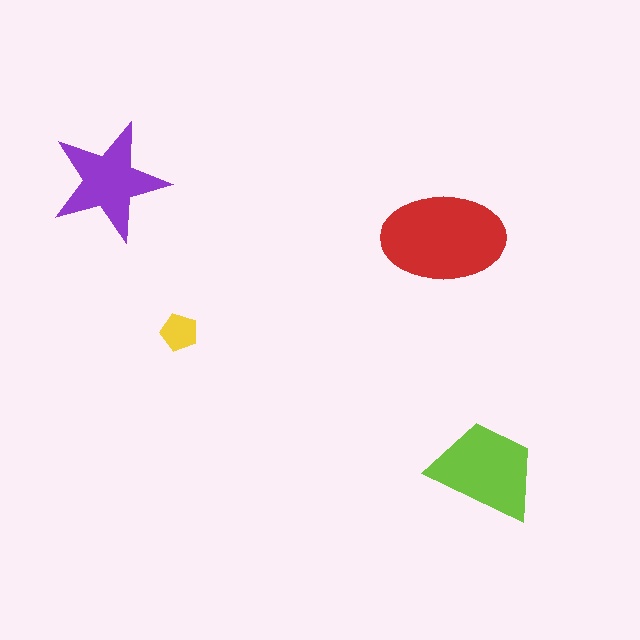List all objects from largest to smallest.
The red ellipse, the lime trapezoid, the purple star, the yellow pentagon.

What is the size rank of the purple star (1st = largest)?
3rd.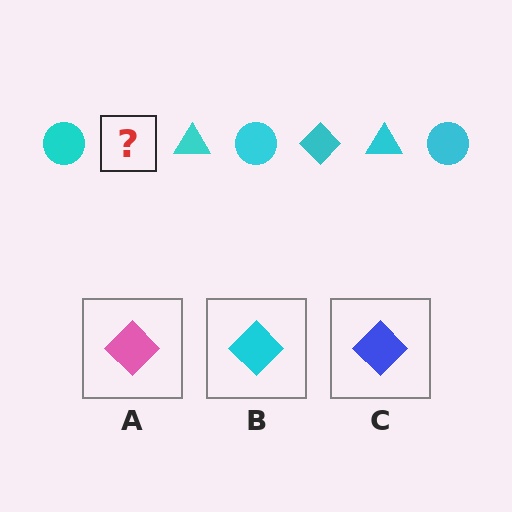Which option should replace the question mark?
Option B.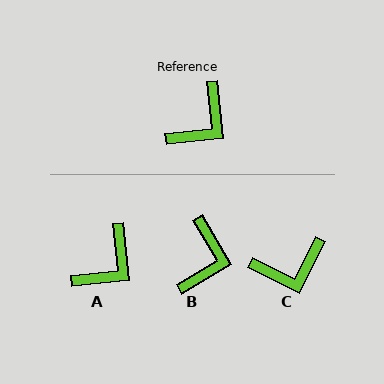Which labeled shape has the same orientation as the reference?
A.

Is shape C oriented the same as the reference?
No, it is off by about 33 degrees.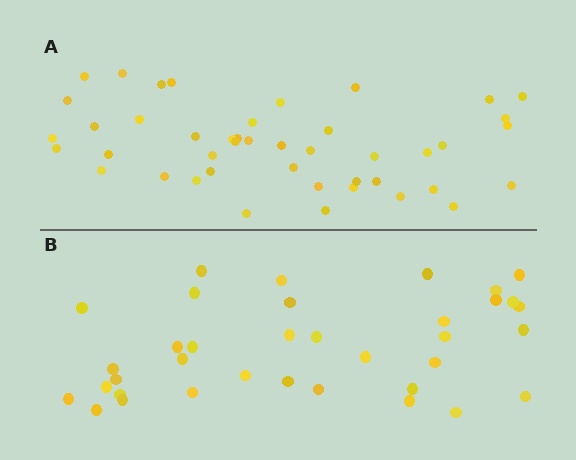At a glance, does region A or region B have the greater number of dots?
Region A (the top region) has more dots.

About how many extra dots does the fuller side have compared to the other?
Region A has roughly 8 or so more dots than region B.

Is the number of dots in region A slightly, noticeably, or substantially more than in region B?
Region A has only slightly more — the two regions are fairly close. The ratio is roughly 1.2 to 1.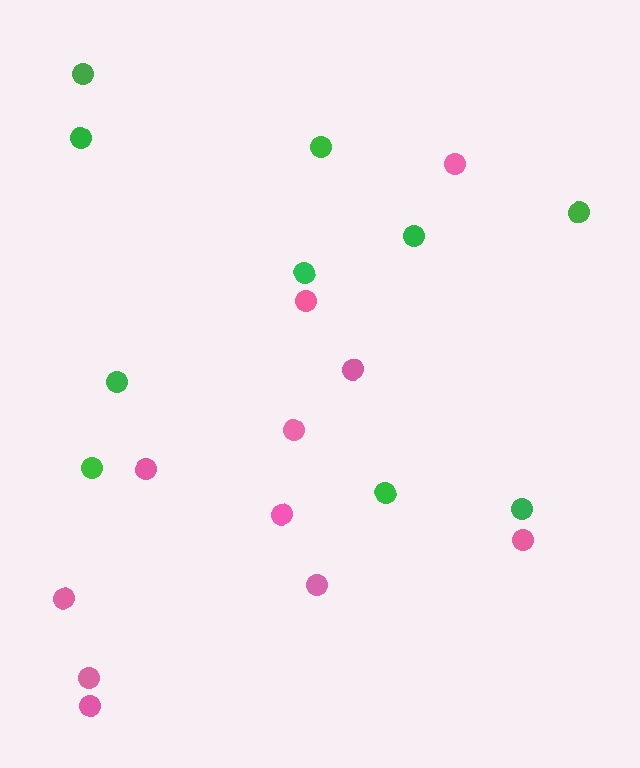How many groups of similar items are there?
There are 2 groups: one group of green circles (10) and one group of pink circles (11).